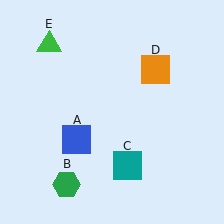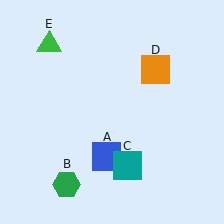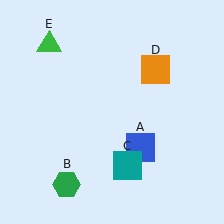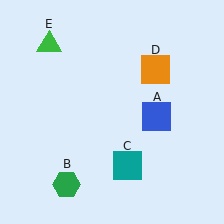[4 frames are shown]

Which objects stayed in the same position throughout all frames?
Green hexagon (object B) and teal square (object C) and orange square (object D) and green triangle (object E) remained stationary.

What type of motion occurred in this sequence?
The blue square (object A) rotated counterclockwise around the center of the scene.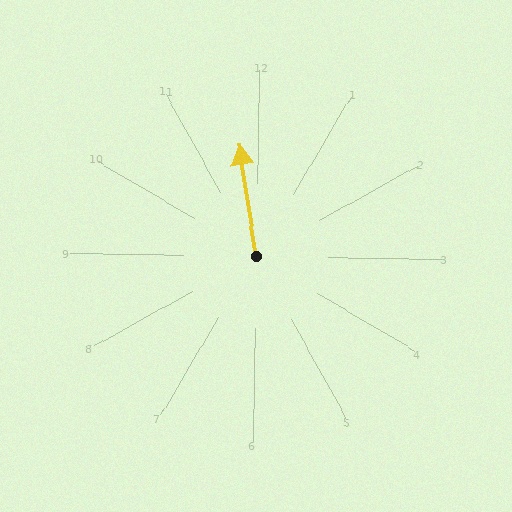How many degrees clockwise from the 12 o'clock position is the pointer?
Approximately 350 degrees.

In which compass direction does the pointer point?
North.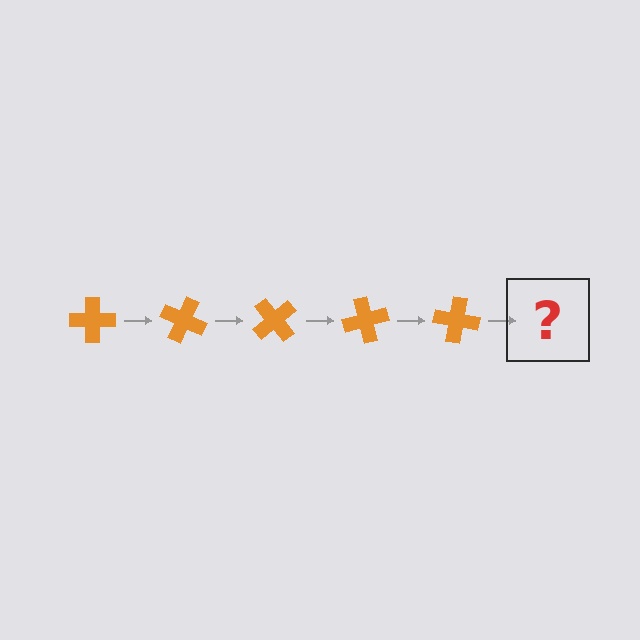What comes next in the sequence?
The next element should be an orange cross rotated 125 degrees.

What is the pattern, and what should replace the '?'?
The pattern is that the cross rotates 25 degrees each step. The '?' should be an orange cross rotated 125 degrees.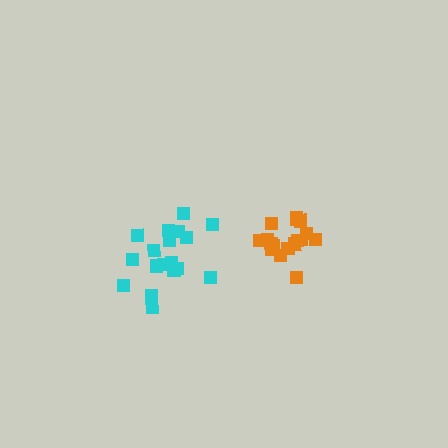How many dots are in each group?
Group 1: 18 dots, Group 2: 17 dots (35 total).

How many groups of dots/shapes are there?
There are 2 groups.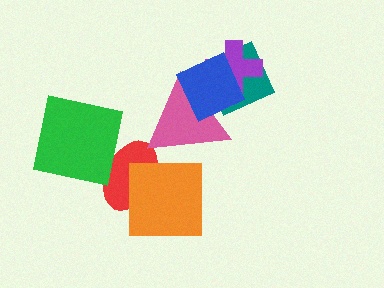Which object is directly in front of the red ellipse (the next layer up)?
The orange square is directly in front of the red ellipse.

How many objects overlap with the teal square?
3 objects overlap with the teal square.